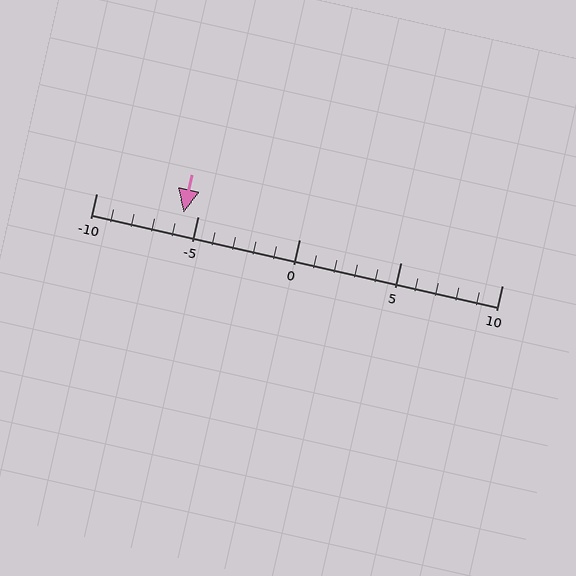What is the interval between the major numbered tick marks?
The major tick marks are spaced 5 units apart.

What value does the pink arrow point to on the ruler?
The pink arrow points to approximately -6.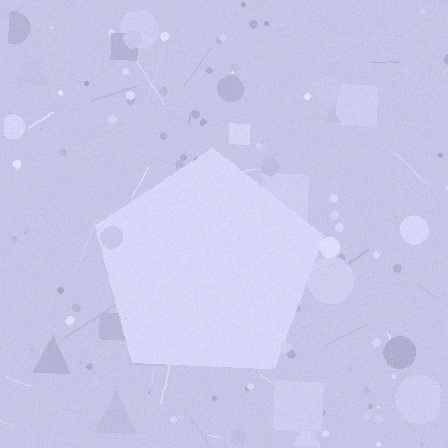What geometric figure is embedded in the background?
A pentagon is embedded in the background.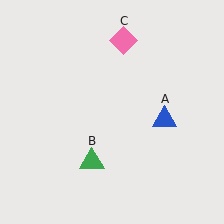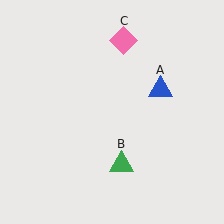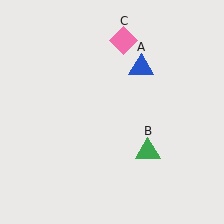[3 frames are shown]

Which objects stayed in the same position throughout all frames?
Pink diamond (object C) remained stationary.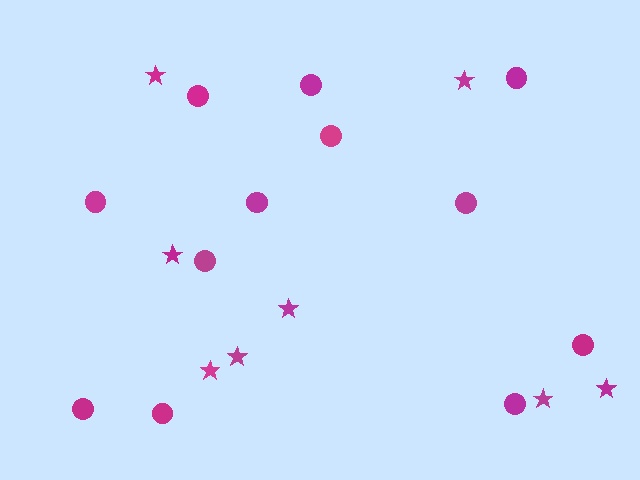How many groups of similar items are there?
There are 2 groups: one group of stars (8) and one group of circles (12).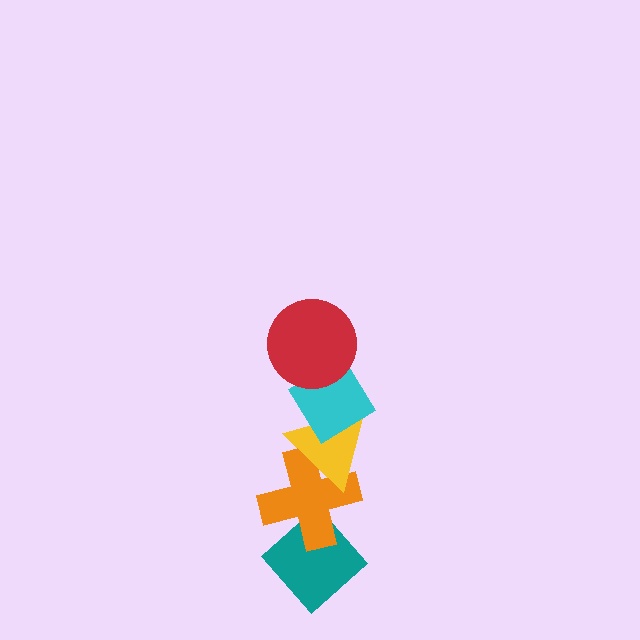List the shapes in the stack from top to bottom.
From top to bottom: the red circle, the cyan diamond, the yellow triangle, the orange cross, the teal diamond.